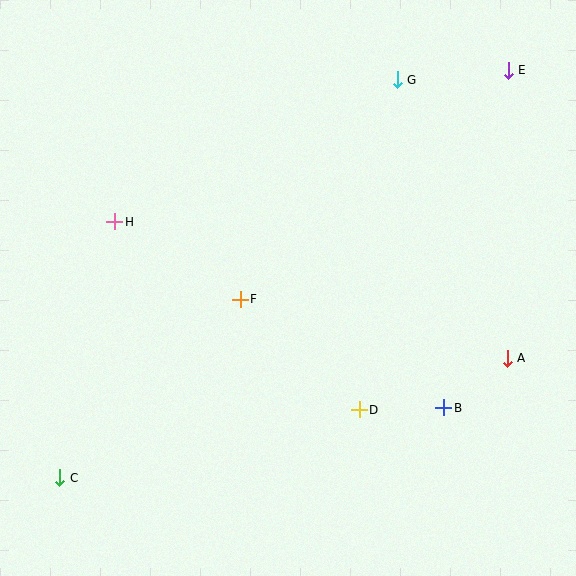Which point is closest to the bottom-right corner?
Point B is closest to the bottom-right corner.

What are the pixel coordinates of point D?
Point D is at (359, 410).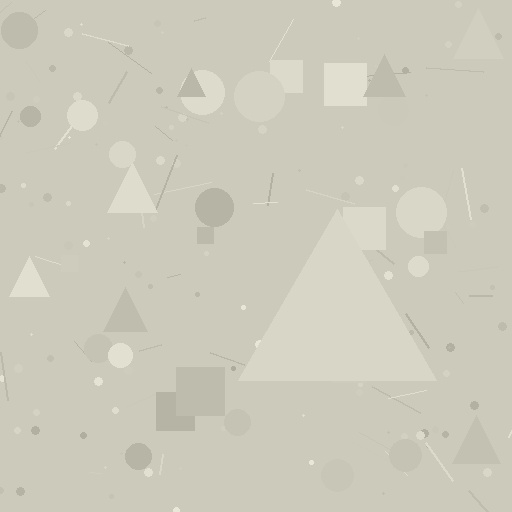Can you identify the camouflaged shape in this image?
The camouflaged shape is a triangle.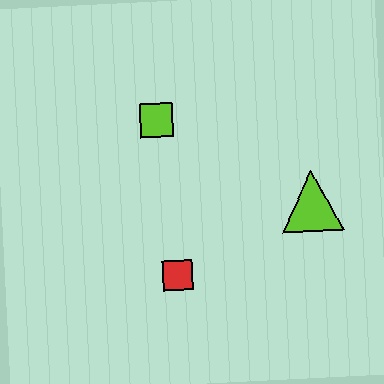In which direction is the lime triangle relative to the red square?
The lime triangle is to the right of the red square.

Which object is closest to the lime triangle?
The red square is closest to the lime triangle.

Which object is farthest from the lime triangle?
The lime square is farthest from the lime triangle.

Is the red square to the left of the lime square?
No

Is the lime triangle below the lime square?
Yes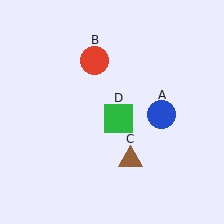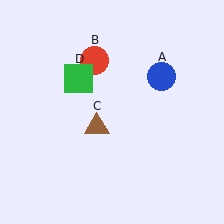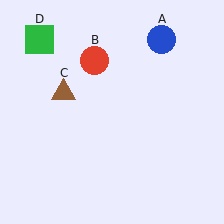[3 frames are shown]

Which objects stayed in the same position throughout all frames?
Red circle (object B) remained stationary.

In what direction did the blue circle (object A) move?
The blue circle (object A) moved up.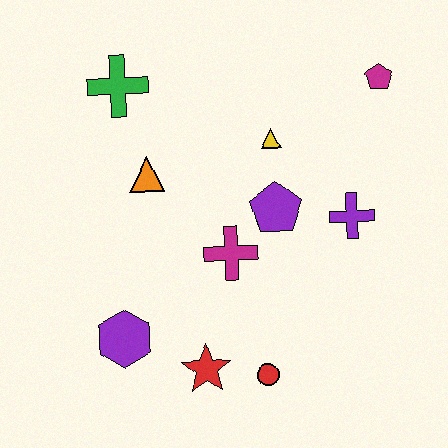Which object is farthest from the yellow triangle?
The purple hexagon is farthest from the yellow triangle.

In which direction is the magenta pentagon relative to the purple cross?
The magenta pentagon is above the purple cross.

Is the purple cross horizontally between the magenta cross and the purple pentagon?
No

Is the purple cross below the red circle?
No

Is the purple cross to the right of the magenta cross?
Yes